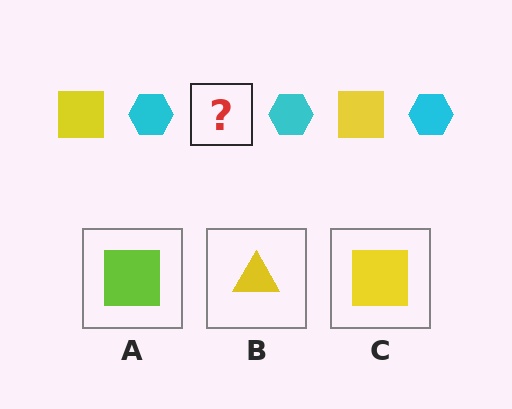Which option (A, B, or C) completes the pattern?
C.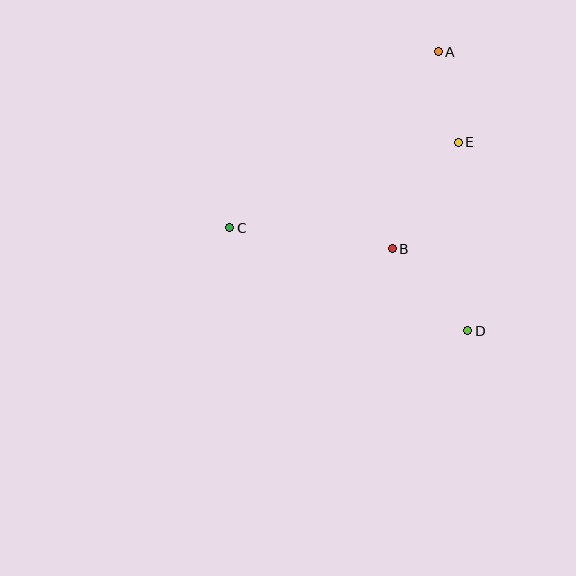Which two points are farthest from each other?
Points A and D are farthest from each other.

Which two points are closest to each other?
Points A and E are closest to each other.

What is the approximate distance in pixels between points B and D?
The distance between B and D is approximately 112 pixels.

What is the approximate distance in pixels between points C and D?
The distance between C and D is approximately 259 pixels.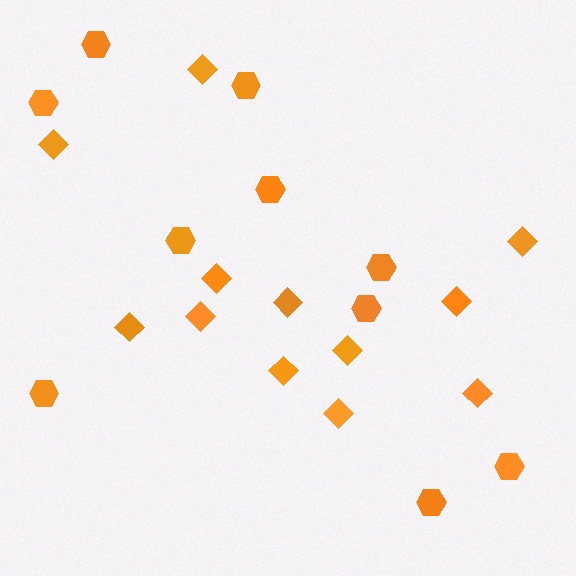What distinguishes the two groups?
There are 2 groups: one group of diamonds (12) and one group of hexagons (10).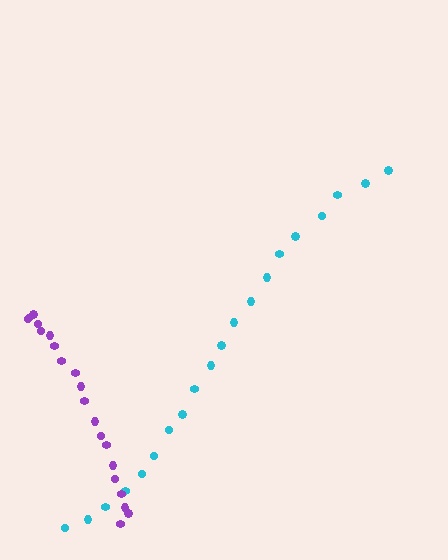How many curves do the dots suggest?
There are 2 distinct paths.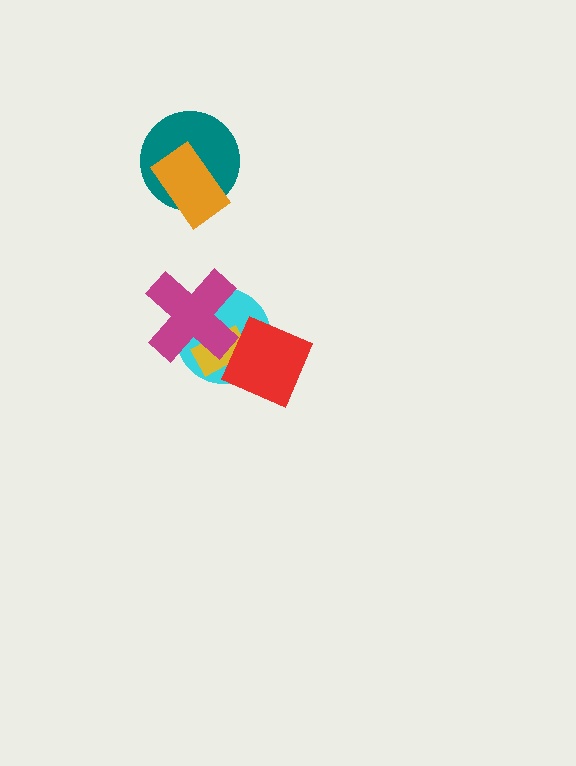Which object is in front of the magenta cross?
The red diamond is in front of the magenta cross.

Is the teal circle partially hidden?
Yes, it is partially covered by another shape.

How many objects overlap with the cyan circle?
3 objects overlap with the cyan circle.